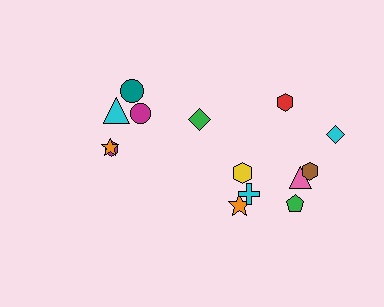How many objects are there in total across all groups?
There are 14 objects.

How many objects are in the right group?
There are 8 objects.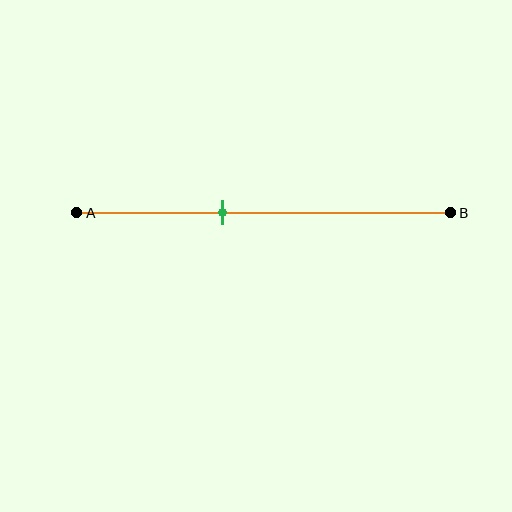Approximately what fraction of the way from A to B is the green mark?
The green mark is approximately 40% of the way from A to B.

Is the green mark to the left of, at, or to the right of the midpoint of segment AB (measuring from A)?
The green mark is to the left of the midpoint of segment AB.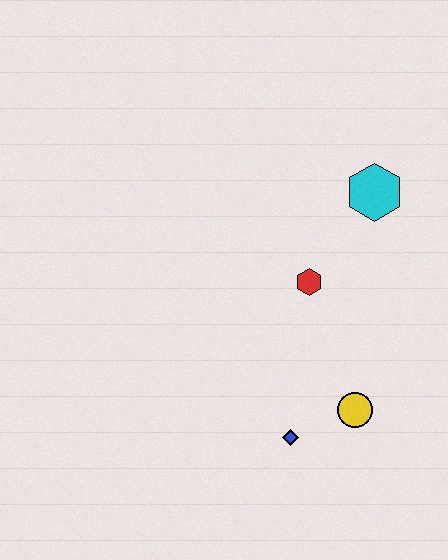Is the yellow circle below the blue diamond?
No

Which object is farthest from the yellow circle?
The cyan hexagon is farthest from the yellow circle.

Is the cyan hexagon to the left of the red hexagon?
No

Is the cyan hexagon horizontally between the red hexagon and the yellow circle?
No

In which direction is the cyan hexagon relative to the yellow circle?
The cyan hexagon is above the yellow circle.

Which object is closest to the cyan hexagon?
The red hexagon is closest to the cyan hexagon.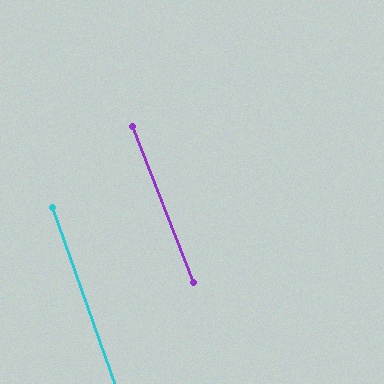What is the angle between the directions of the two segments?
Approximately 2 degrees.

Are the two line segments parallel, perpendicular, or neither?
Parallel — their directions differ by only 1.9°.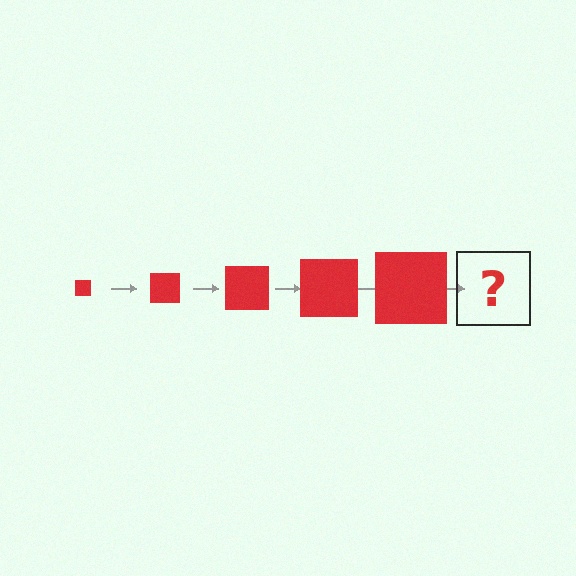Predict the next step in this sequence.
The next step is a red square, larger than the previous one.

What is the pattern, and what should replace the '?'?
The pattern is that the square gets progressively larger each step. The '?' should be a red square, larger than the previous one.